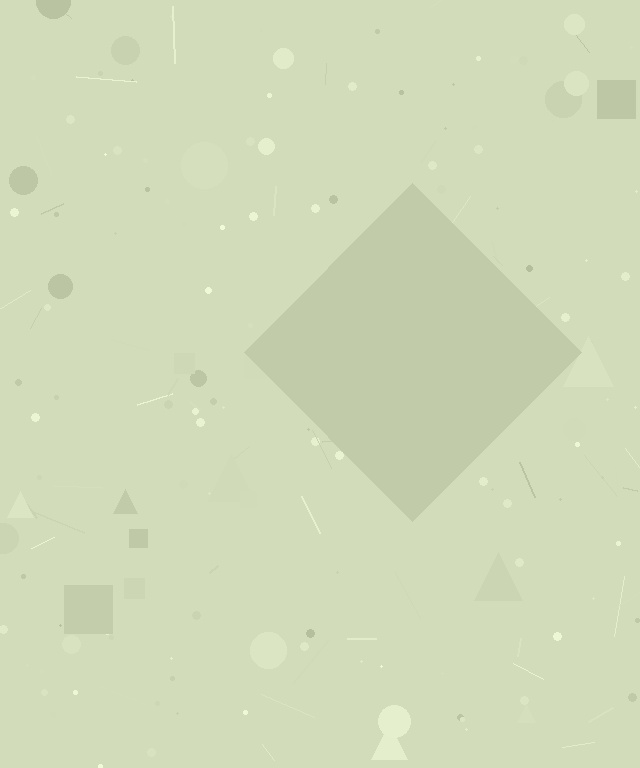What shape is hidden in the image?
A diamond is hidden in the image.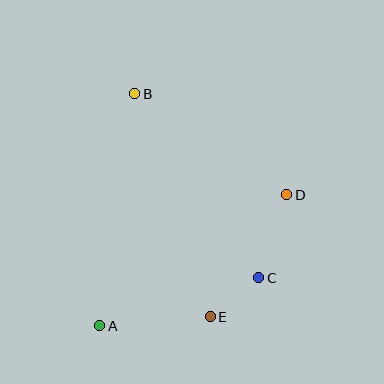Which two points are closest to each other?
Points C and E are closest to each other.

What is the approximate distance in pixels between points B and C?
The distance between B and C is approximately 222 pixels.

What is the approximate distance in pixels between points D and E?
The distance between D and E is approximately 144 pixels.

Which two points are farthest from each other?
Points B and E are farthest from each other.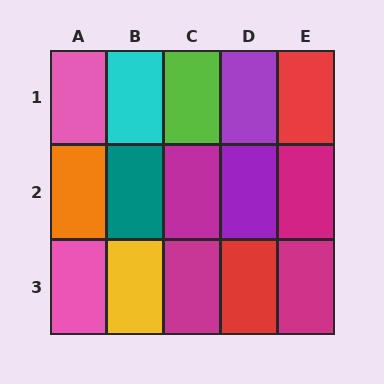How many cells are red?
2 cells are red.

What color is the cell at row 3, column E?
Magenta.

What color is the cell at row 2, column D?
Purple.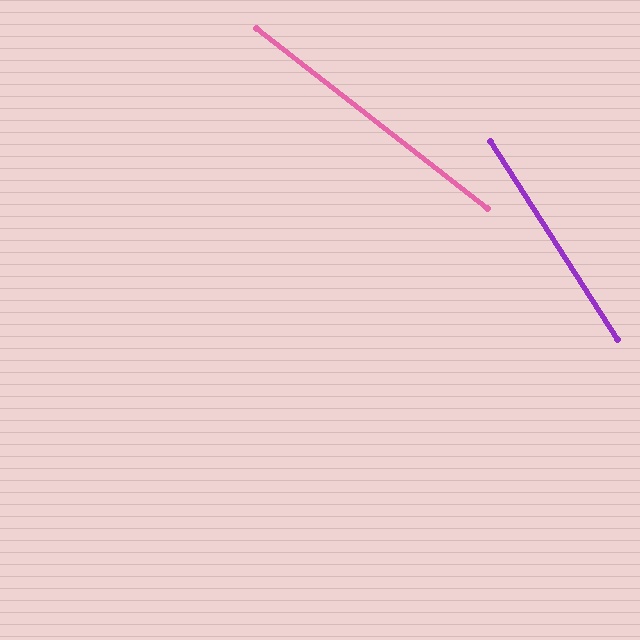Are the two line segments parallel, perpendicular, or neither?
Neither parallel nor perpendicular — they differ by about 19°.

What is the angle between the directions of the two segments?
Approximately 19 degrees.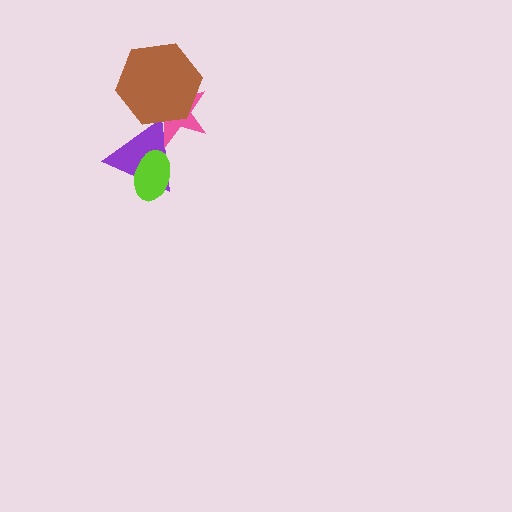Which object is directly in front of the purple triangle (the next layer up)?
The pink star is directly in front of the purple triangle.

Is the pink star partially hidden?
Yes, it is partially covered by another shape.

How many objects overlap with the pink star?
2 objects overlap with the pink star.